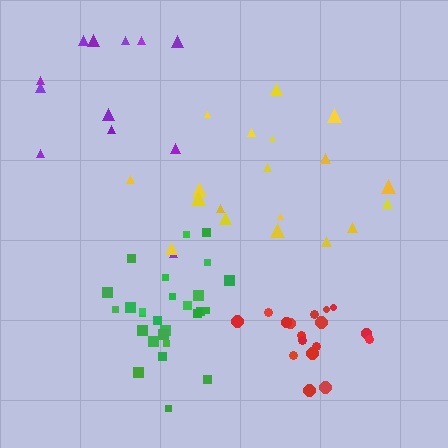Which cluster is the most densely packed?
Green.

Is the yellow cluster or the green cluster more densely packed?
Green.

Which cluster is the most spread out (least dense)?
Purple.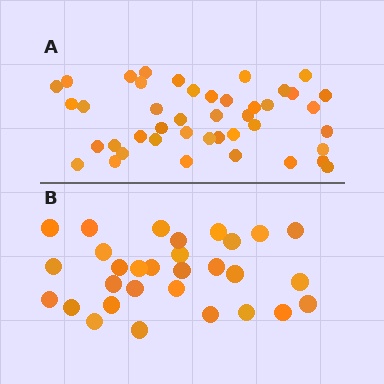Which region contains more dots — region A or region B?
Region A (the top region) has more dots.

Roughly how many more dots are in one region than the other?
Region A has approximately 15 more dots than region B.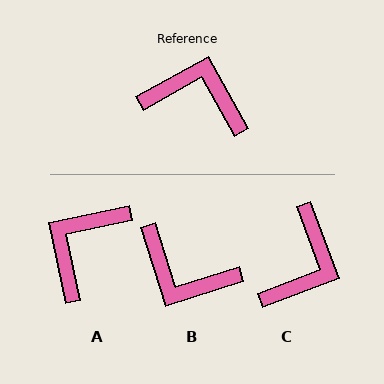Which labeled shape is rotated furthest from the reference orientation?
B, about 169 degrees away.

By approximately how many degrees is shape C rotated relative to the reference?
Approximately 98 degrees clockwise.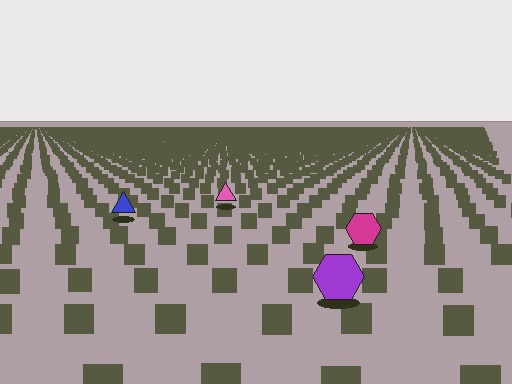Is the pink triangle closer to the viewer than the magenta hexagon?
No. The magenta hexagon is closer — you can tell from the texture gradient: the ground texture is coarser near it.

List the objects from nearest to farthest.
From nearest to farthest: the purple hexagon, the magenta hexagon, the blue triangle, the pink triangle.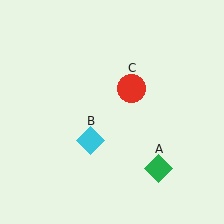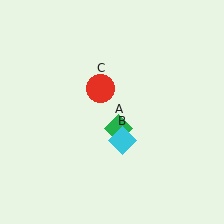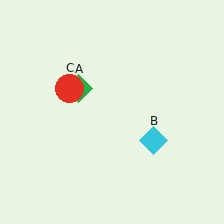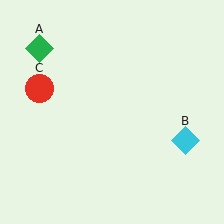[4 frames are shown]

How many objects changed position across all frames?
3 objects changed position: green diamond (object A), cyan diamond (object B), red circle (object C).